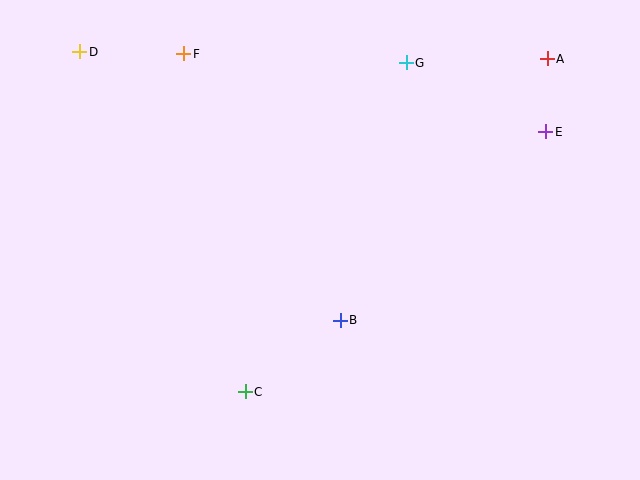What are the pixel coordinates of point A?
Point A is at (547, 59).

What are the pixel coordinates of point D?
Point D is at (80, 52).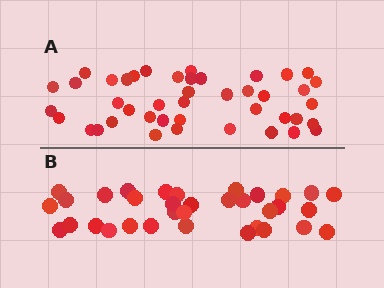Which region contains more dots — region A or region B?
Region A (the top region) has more dots.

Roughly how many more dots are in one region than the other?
Region A has roughly 8 or so more dots than region B.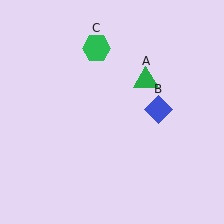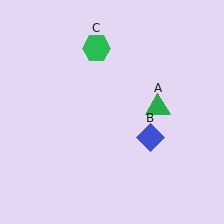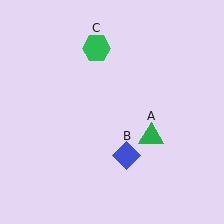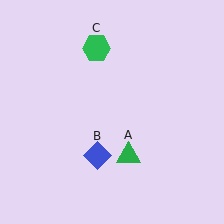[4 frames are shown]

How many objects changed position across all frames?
2 objects changed position: green triangle (object A), blue diamond (object B).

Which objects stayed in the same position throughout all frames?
Green hexagon (object C) remained stationary.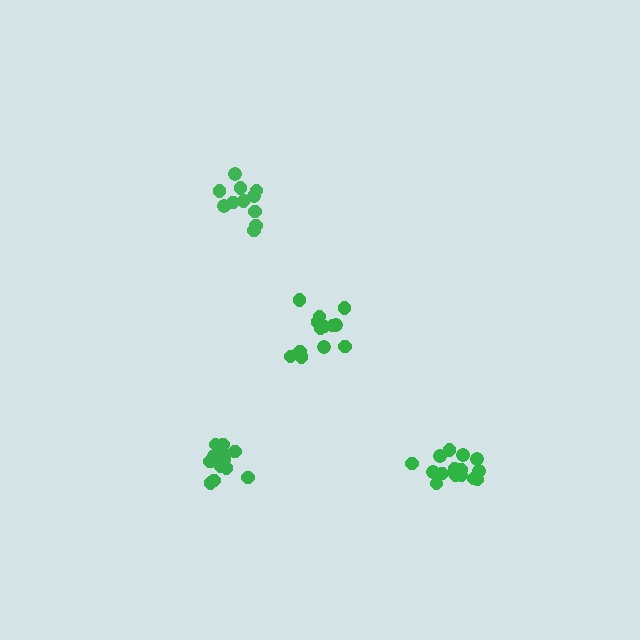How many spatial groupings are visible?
There are 4 spatial groupings.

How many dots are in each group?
Group 1: 11 dots, Group 2: 15 dots, Group 3: 13 dots, Group 4: 16 dots (55 total).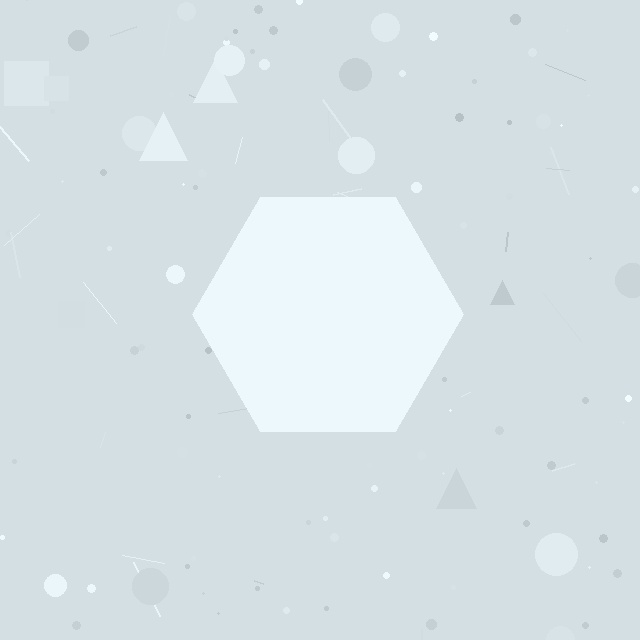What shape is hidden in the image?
A hexagon is hidden in the image.